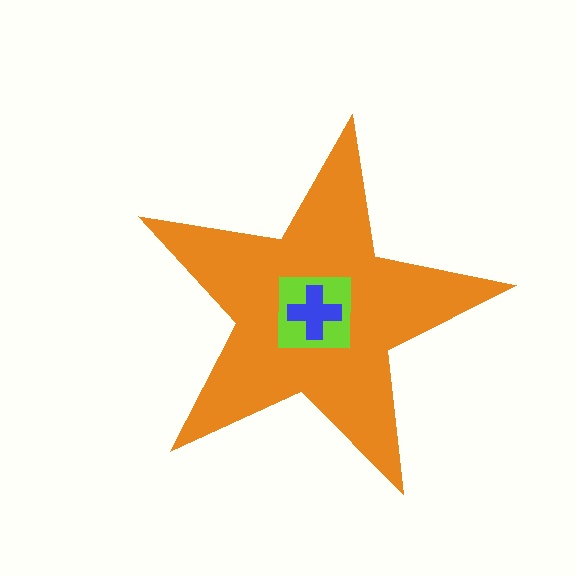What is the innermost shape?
The blue cross.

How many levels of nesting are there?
3.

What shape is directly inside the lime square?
The blue cross.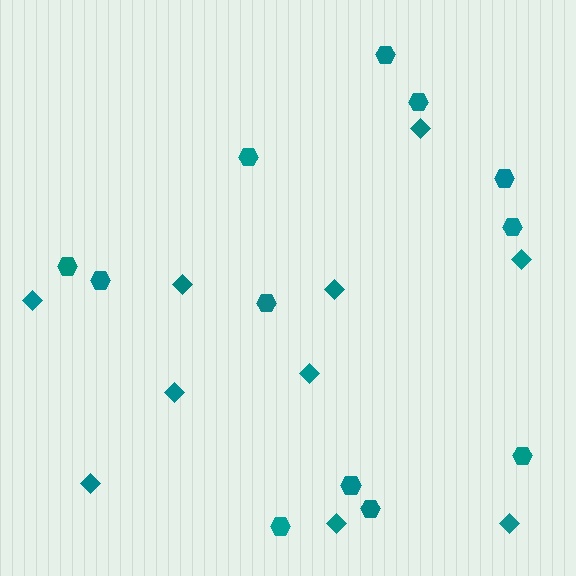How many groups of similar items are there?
There are 2 groups: one group of diamonds (10) and one group of hexagons (12).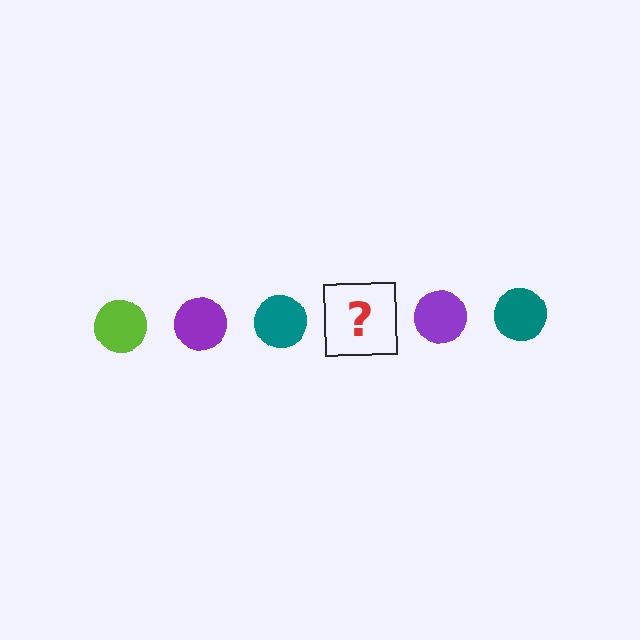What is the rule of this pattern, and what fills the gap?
The rule is that the pattern cycles through lime, purple, teal circles. The gap should be filled with a lime circle.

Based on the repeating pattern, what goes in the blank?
The blank should be a lime circle.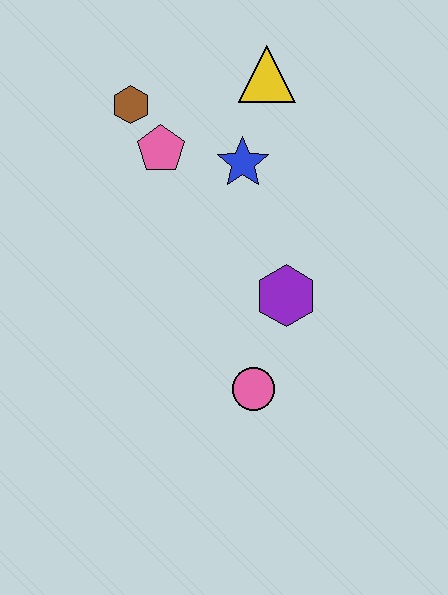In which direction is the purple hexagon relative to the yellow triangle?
The purple hexagon is below the yellow triangle.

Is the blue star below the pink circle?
No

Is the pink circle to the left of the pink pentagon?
No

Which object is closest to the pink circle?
The purple hexagon is closest to the pink circle.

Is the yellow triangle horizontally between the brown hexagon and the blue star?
No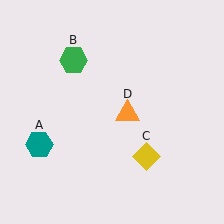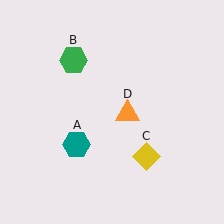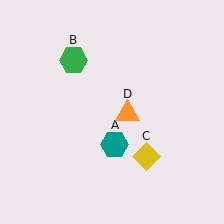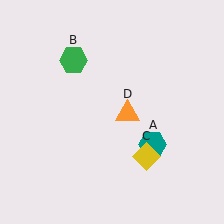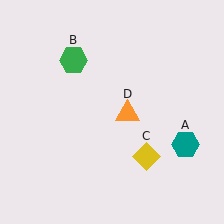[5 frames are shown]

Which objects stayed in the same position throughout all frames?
Green hexagon (object B) and yellow diamond (object C) and orange triangle (object D) remained stationary.